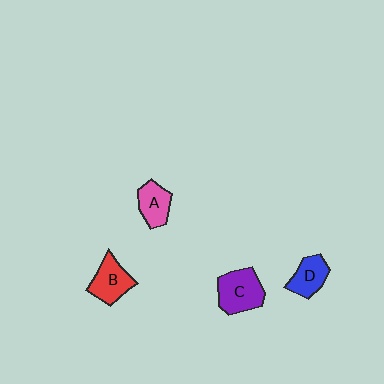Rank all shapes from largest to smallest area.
From largest to smallest: C (purple), B (red), D (blue), A (pink).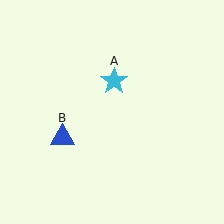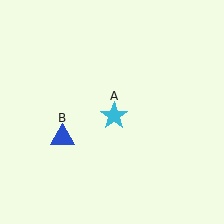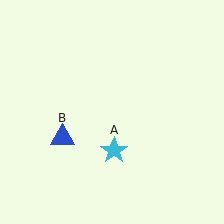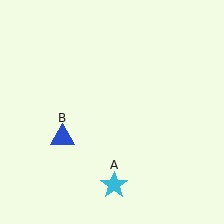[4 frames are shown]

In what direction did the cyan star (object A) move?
The cyan star (object A) moved down.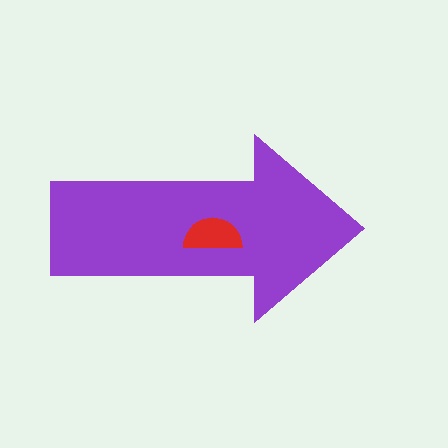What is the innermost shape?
The red semicircle.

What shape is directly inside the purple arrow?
The red semicircle.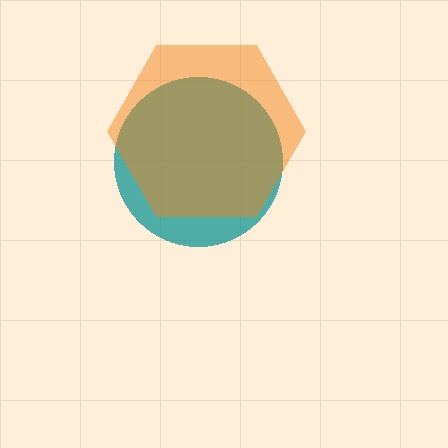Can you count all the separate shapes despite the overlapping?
Yes, there are 2 separate shapes.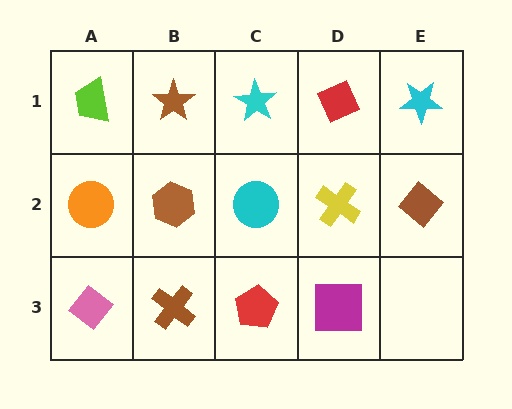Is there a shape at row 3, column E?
No, that cell is empty.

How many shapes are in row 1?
5 shapes.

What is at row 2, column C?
A cyan circle.